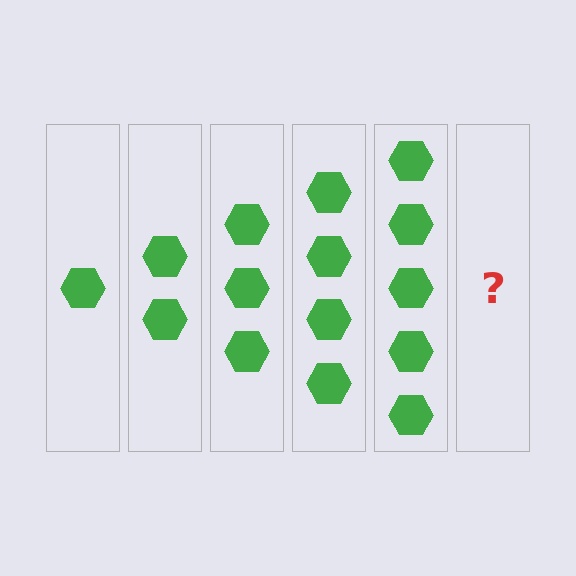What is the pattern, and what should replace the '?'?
The pattern is that each step adds one more hexagon. The '?' should be 6 hexagons.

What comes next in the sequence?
The next element should be 6 hexagons.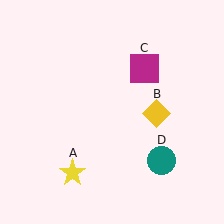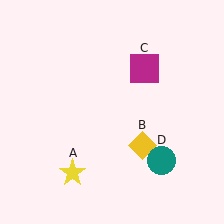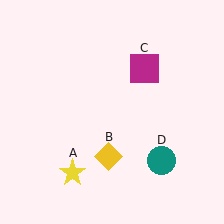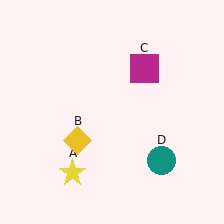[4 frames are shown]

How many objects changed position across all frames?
1 object changed position: yellow diamond (object B).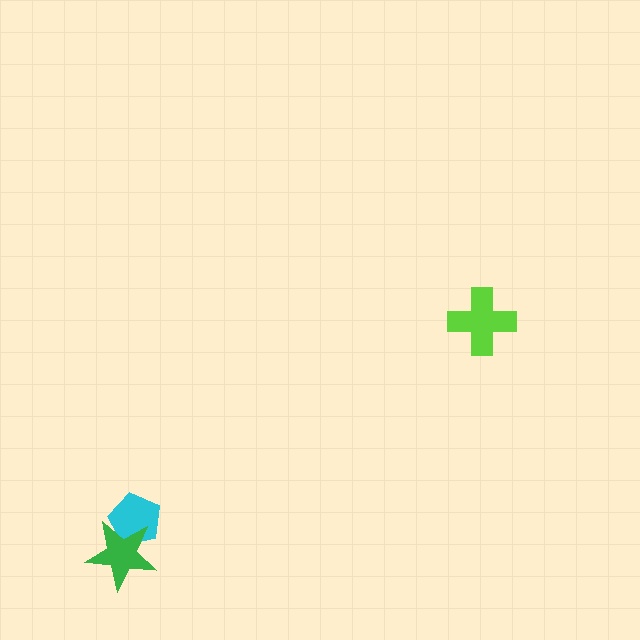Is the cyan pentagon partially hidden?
Yes, it is partially covered by another shape.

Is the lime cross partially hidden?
No, no other shape covers it.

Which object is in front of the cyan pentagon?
The green star is in front of the cyan pentagon.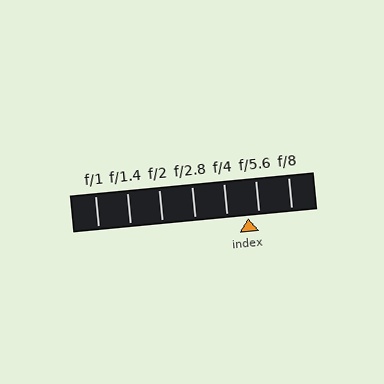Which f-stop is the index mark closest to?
The index mark is closest to f/5.6.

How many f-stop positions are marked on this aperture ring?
There are 7 f-stop positions marked.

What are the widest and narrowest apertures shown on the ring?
The widest aperture shown is f/1 and the narrowest is f/8.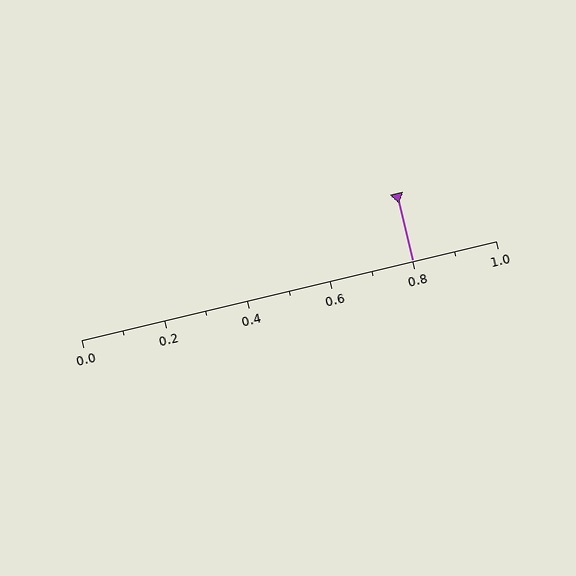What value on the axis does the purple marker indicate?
The marker indicates approximately 0.8.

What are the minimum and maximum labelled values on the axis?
The axis runs from 0.0 to 1.0.